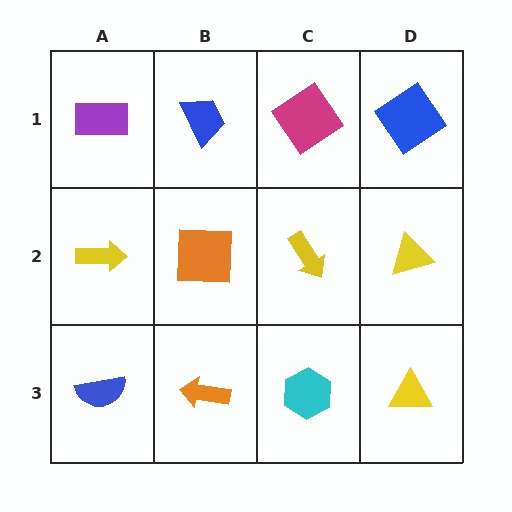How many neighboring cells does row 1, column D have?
2.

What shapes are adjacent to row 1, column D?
A yellow triangle (row 2, column D), a magenta diamond (row 1, column C).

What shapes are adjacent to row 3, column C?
A yellow arrow (row 2, column C), an orange arrow (row 3, column B), a yellow triangle (row 3, column D).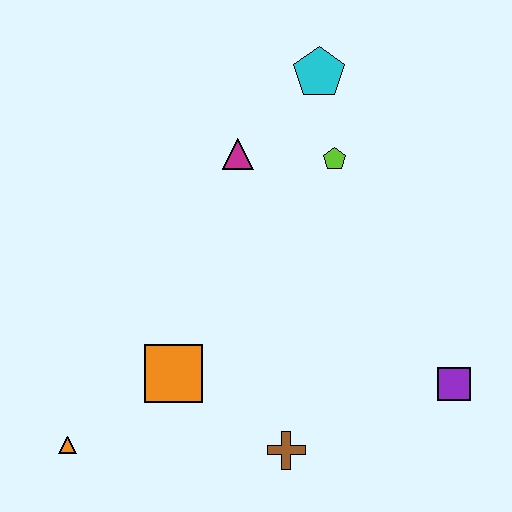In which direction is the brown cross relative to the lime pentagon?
The brown cross is below the lime pentagon.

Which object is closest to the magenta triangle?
The lime pentagon is closest to the magenta triangle.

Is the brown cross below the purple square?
Yes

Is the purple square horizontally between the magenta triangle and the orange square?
No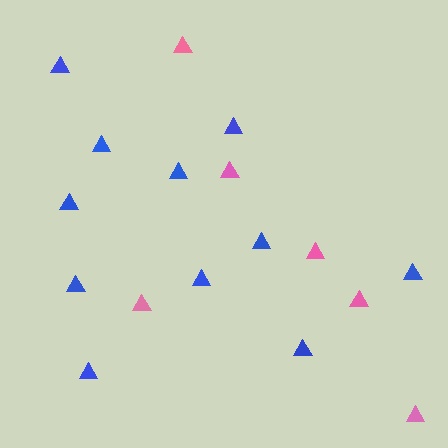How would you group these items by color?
There are 2 groups: one group of pink triangles (6) and one group of blue triangles (11).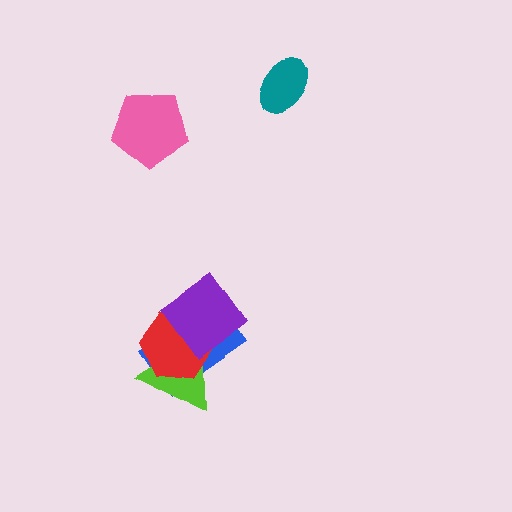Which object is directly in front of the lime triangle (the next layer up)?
The red hexagon is directly in front of the lime triangle.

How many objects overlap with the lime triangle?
3 objects overlap with the lime triangle.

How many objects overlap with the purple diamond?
3 objects overlap with the purple diamond.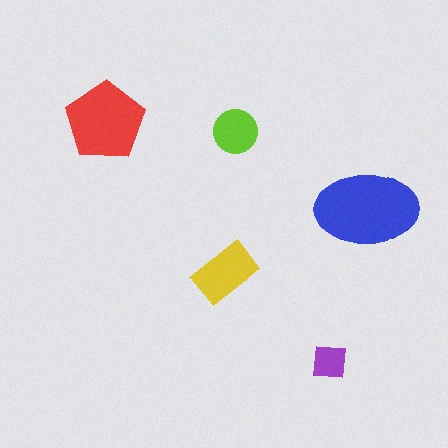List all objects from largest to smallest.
The blue ellipse, the red pentagon, the yellow rectangle, the lime circle, the purple square.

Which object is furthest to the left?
The red pentagon is leftmost.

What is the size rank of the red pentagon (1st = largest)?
2nd.